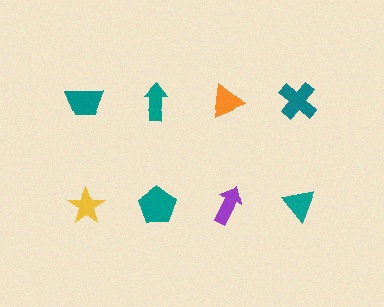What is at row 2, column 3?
A purple arrow.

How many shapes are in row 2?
4 shapes.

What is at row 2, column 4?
A teal triangle.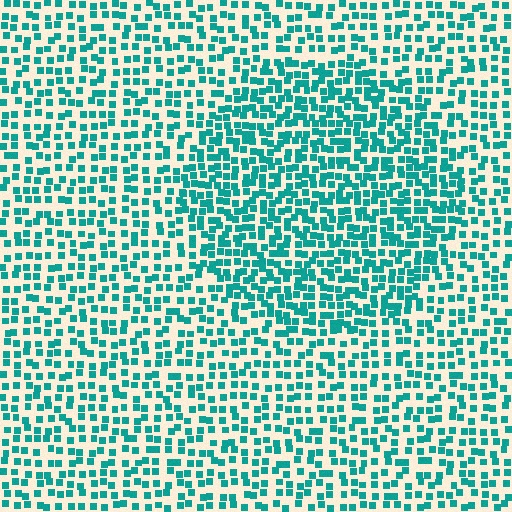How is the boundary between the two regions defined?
The boundary is defined by a change in element density (approximately 1.6x ratio). All elements are the same color, size, and shape.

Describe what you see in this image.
The image contains small teal elements arranged at two different densities. A circle-shaped region is visible where the elements are more densely packed than the surrounding area.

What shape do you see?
I see a circle.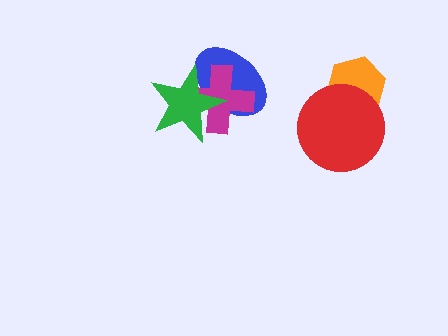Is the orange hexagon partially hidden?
Yes, it is partially covered by another shape.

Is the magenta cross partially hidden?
Yes, it is partially covered by another shape.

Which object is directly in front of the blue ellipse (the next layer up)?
The magenta cross is directly in front of the blue ellipse.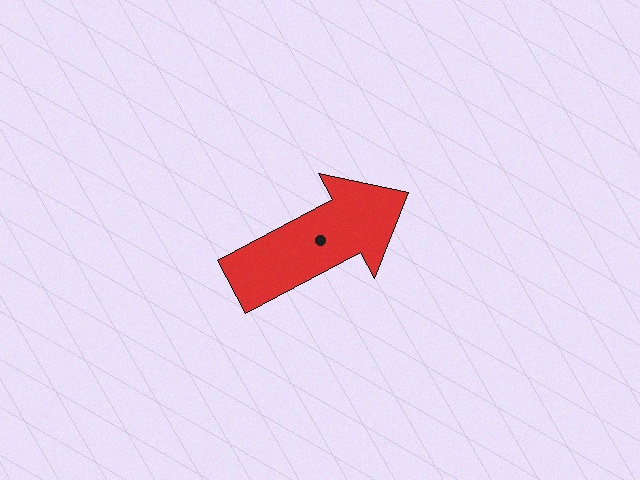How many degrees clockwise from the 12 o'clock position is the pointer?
Approximately 62 degrees.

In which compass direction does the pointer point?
Northeast.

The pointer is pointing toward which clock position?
Roughly 2 o'clock.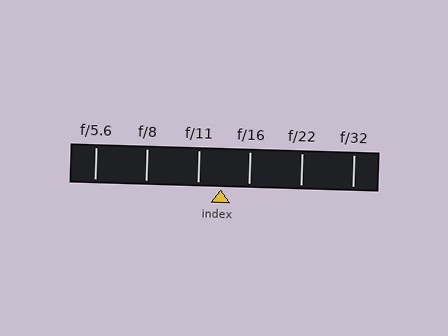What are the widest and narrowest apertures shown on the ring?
The widest aperture shown is f/5.6 and the narrowest is f/32.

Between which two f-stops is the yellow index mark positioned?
The index mark is between f/11 and f/16.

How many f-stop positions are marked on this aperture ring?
There are 6 f-stop positions marked.